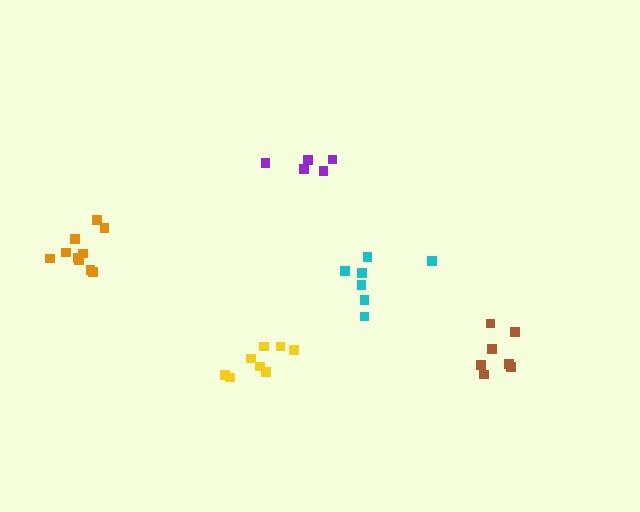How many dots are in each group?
Group 1: 10 dots, Group 2: 8 dots, Group 3: 5 dots, Group 4: 7 dots, Group 5: 7 dots (37 total).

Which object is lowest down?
The yellow cluster is bottommost.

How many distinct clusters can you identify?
There are 5 distinct clusters.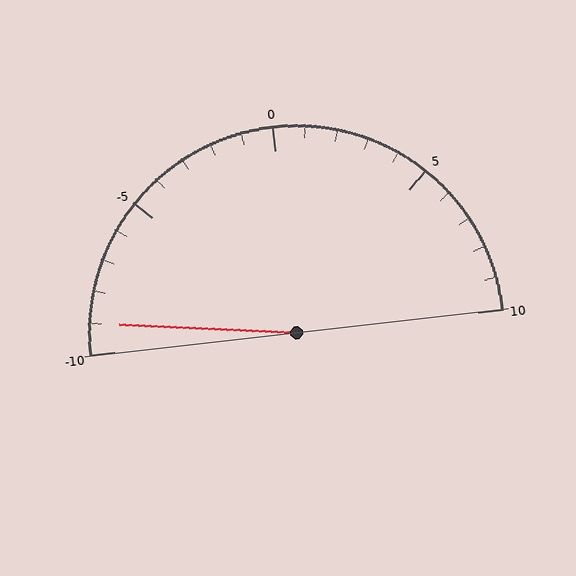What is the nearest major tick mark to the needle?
The nearest major tick mark is -10.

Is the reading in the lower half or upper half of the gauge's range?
The reading is in the lower half of the range (-10 to 10).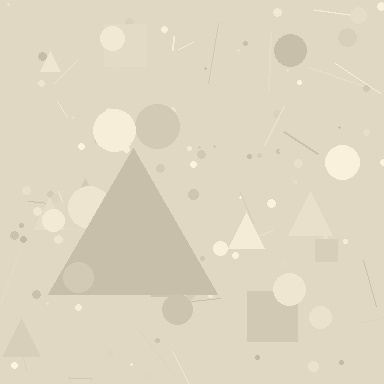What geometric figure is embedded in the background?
A triangle is embedded in the background.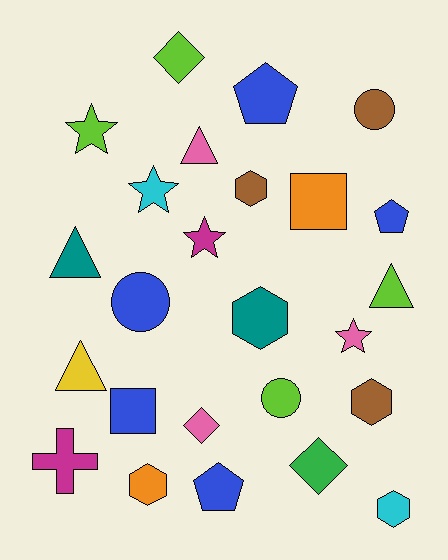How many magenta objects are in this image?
There are 2 magenta objects.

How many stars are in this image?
There are 4 stars.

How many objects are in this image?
There are 25 objects.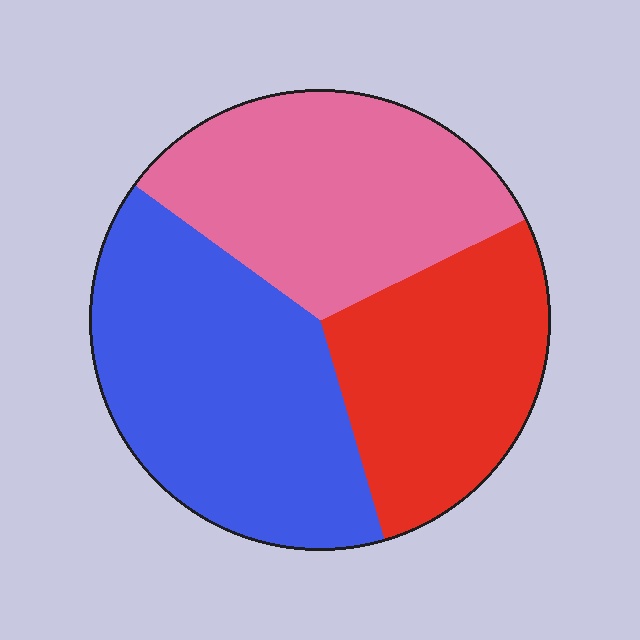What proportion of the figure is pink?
Pink takes up about one third (1/3) of the figure.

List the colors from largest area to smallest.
From largest to smallest: blue, pink, red.